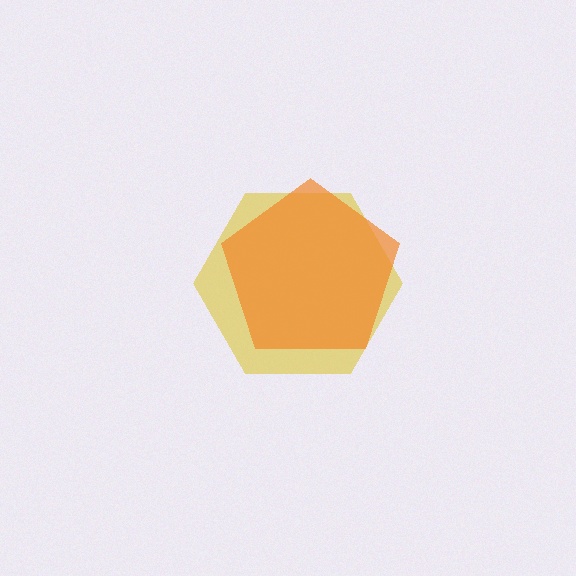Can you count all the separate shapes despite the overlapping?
Yes, there are 2 separate shapes.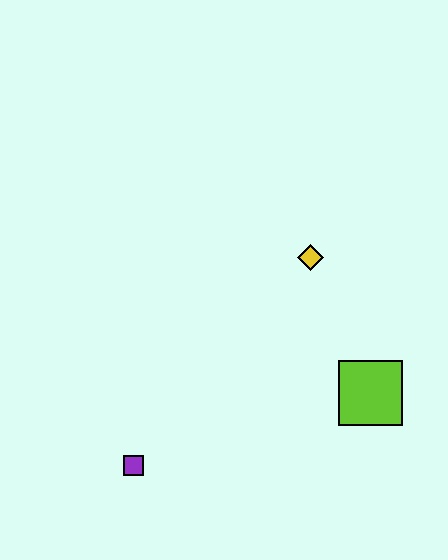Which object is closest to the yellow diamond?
The lime square is closest to the yellow diamond.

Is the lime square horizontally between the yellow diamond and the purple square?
No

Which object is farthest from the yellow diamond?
The purple square is farthest from the yellow diamond.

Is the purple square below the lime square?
Yes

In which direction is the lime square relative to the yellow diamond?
The lime square is below the yellow diamond.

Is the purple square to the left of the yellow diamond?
Yes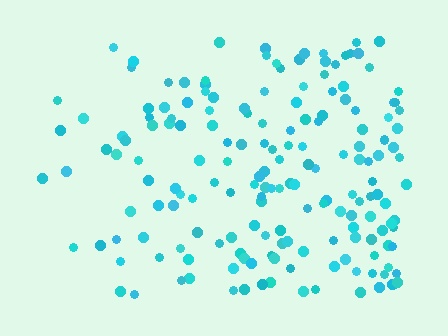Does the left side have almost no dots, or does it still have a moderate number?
Still a moderate number, just noticeably fewer than the right.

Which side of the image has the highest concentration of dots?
The right.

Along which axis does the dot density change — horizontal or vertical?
Horizontal.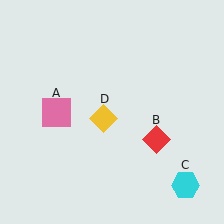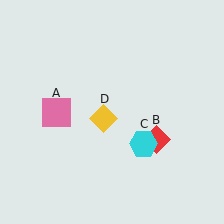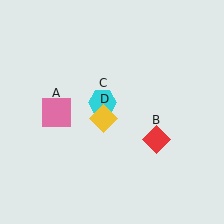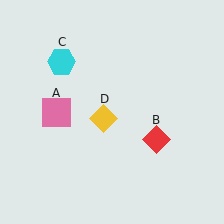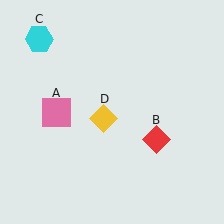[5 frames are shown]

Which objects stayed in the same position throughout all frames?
Pink square (object A) and red diamond (object B) and yellow diamond (object D) remained stationary.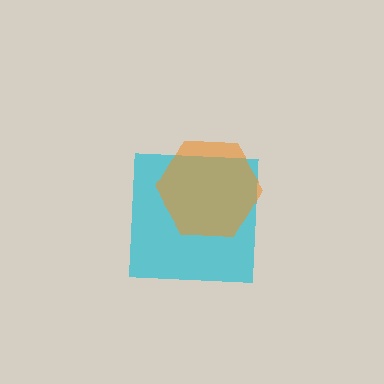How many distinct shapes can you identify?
There are 2 distinct shapes: a cyan square, an orange hexagon.